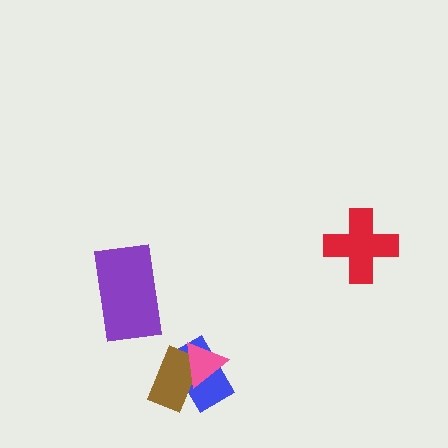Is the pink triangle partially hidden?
No, no other shape covers it.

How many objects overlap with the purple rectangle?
0 objects overlap with the purple rectangle.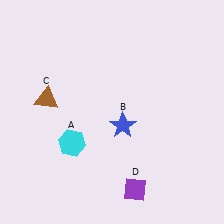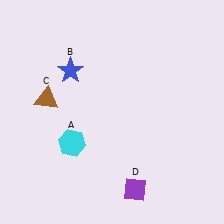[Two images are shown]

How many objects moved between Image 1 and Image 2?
1 object moved between the two images.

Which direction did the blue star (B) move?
The blue star (B) moved up.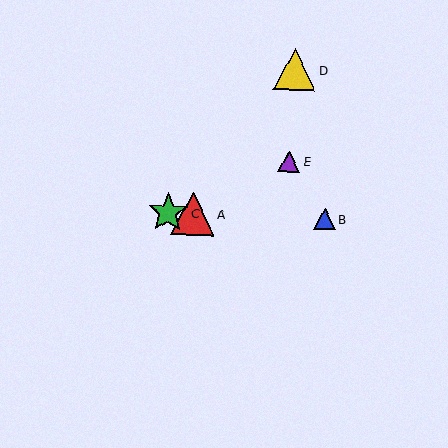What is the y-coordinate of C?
Object C is at y≈213.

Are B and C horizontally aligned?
Yes, both are at y≈219.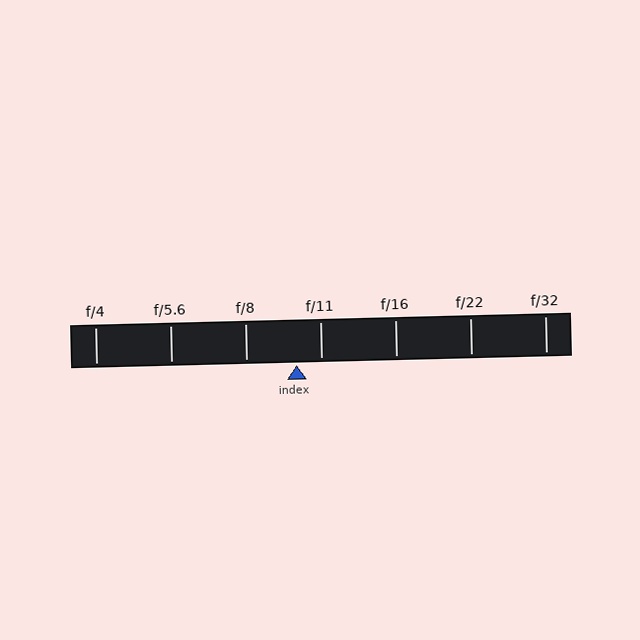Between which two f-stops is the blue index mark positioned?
The index mark is between f/8 and f/11.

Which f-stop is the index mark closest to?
The index mark is closest to f/11.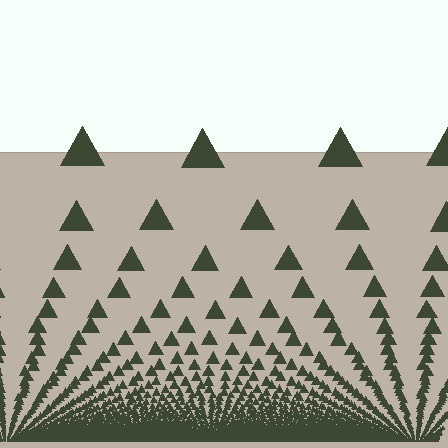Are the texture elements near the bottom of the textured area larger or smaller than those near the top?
Smaller. The gradient is inverted — elements near the bottom are smaller and denser.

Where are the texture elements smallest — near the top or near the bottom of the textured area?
Near the bottom.